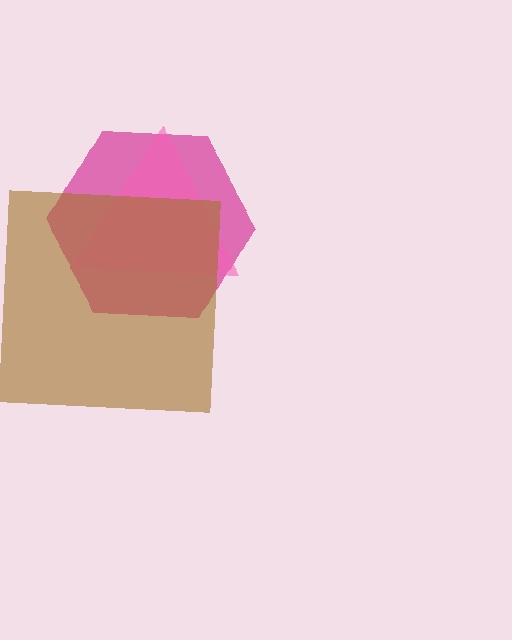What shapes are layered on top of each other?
The layered shapes are: a magenta hexagon, a pink triangle, a brown square.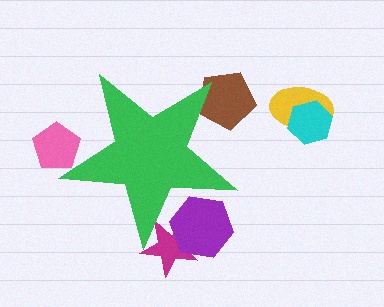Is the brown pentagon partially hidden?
Yes, the brown pentagon is partially hidden behind the green star.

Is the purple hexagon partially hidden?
Yes, the purple hexagon is partially hidden behind the green star.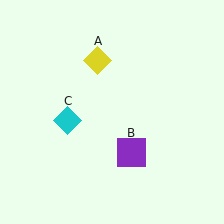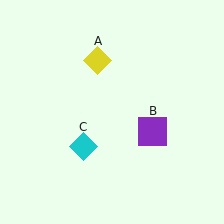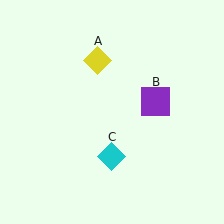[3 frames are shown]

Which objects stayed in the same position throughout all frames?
Yellow diamond (object A) remained stationary.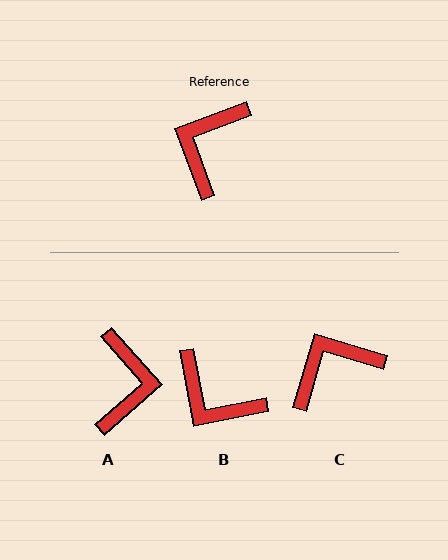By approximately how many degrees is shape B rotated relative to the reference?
Approximately 81 degrees counter-clockwise.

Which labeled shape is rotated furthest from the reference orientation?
A, about 159 degrees away.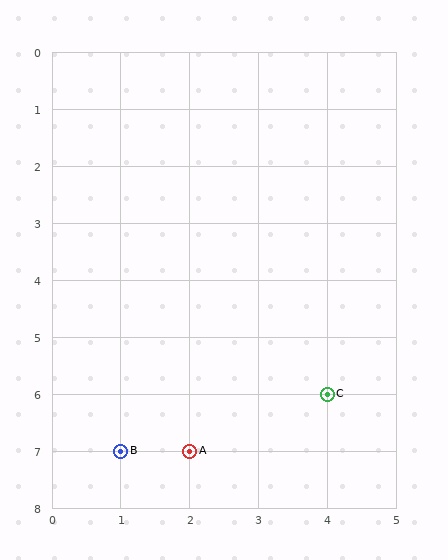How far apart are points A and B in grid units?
Points A and B are 1 column apart.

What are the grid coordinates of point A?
Point A is at grid coordinates (2, 7).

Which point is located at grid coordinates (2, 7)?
Point A is at (2, 7).